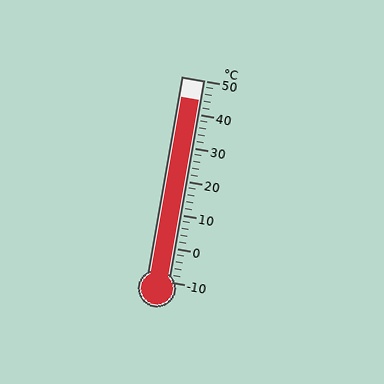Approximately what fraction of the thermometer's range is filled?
The thermometer is filled to approximately 90% of its range.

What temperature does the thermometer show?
The thermometer shows approximately 44°C.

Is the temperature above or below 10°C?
The temperature is above 10°C.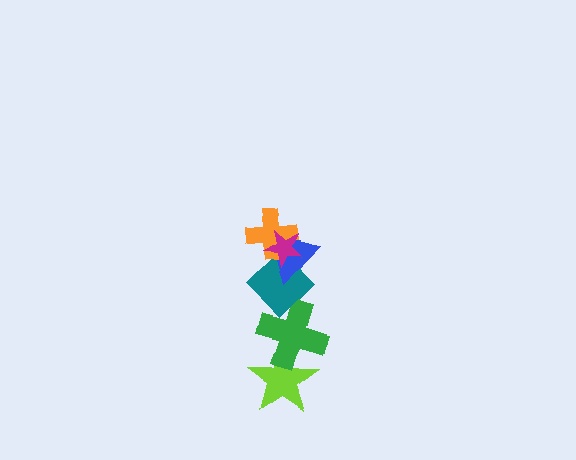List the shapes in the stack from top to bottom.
From top to bottom: the magenta star, the orange cross, the blue triangle, the teal diamond, the green cross, the lime star.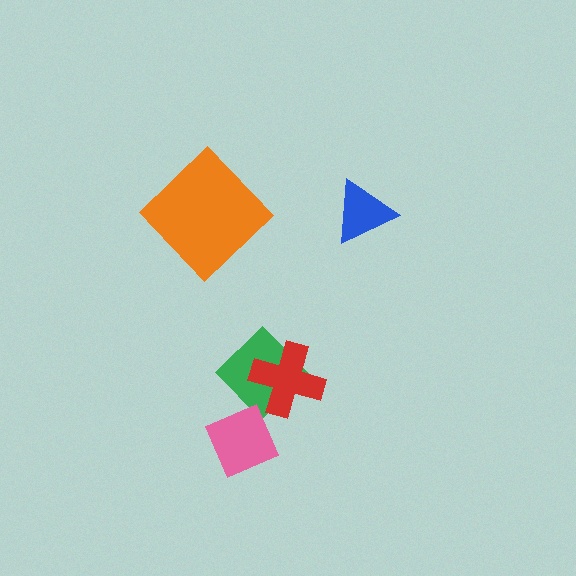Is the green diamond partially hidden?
Yes, it is partially covered by another shape.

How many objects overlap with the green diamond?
1 object overlaps with the green diamond.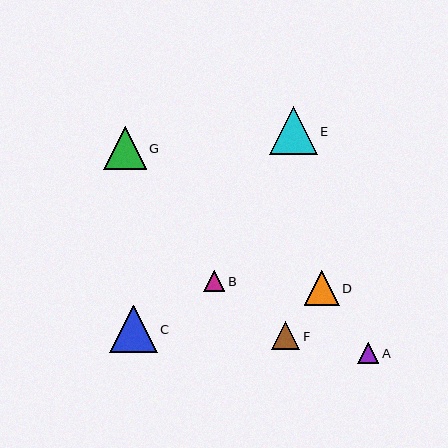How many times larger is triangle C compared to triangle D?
Triangle C is approximately 1.4 times the size of triangle D.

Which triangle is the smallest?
Triangle B is the smallest with a size of approximately 21 pixels.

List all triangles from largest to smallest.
From largest to smallest: E, C, G, D, F, A, B.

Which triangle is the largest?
Triangle E is the largest with a size of approximately 48 pixels.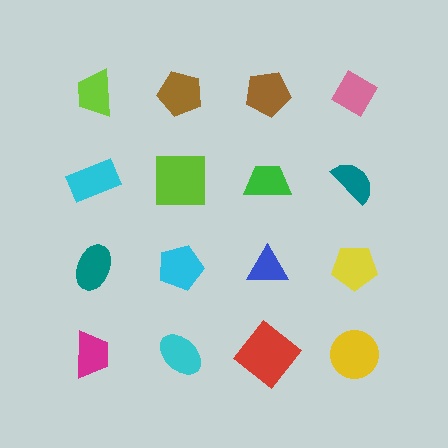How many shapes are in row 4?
4 shapes.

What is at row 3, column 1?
A teal ellipse.